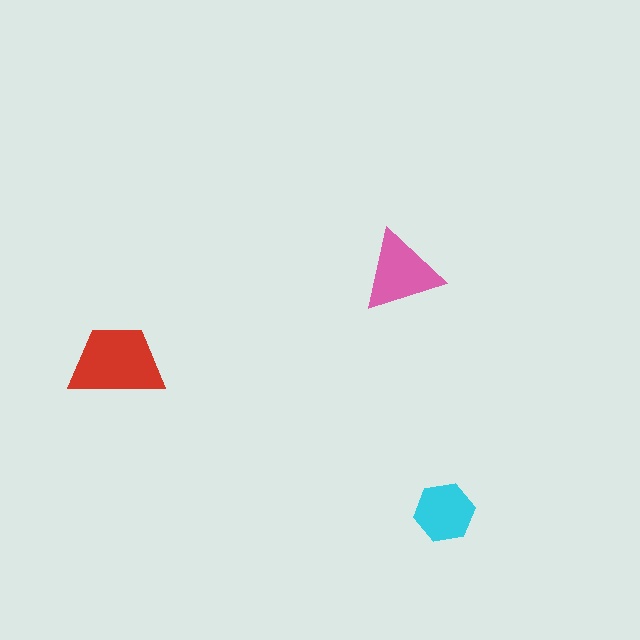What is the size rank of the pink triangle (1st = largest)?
2nd.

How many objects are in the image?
There are 3 objects in the image.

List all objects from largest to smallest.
The red trapezoid, the pink triangle, the cyan hexagon.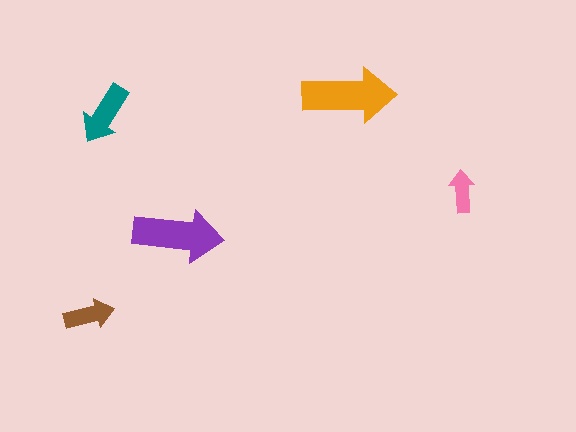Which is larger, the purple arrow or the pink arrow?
The purple one.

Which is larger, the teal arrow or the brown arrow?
The teal one.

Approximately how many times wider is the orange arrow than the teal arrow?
About 1.5 times wider.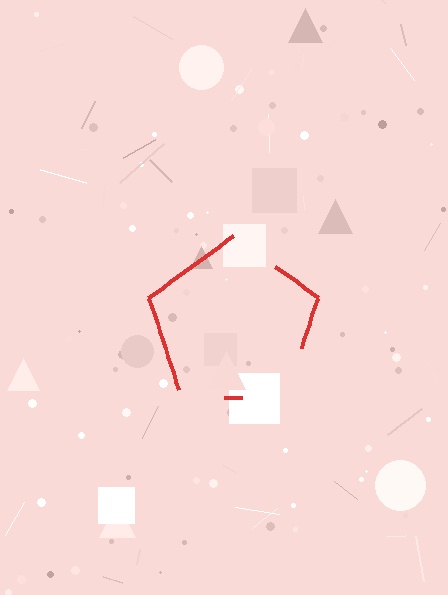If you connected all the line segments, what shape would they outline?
They would outline a pentagon.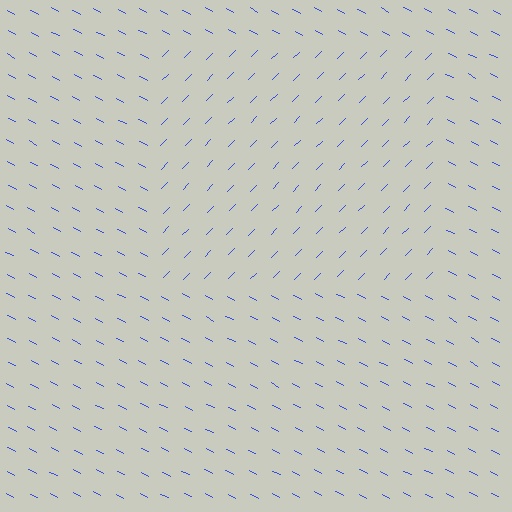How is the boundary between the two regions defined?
The boundary is defined purely by a change in line orientation (approximately 73 degrees difference). All lines are the same color and thickness.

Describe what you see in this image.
The image is filled with small blue line segments. A rectangle region in the image has lines oriented differently from the surrounding lines, creating a visible texture boundary.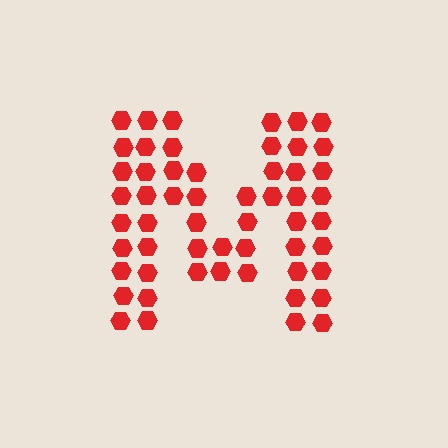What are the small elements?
The small elements are hexagons.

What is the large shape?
The large shape is the letter M.